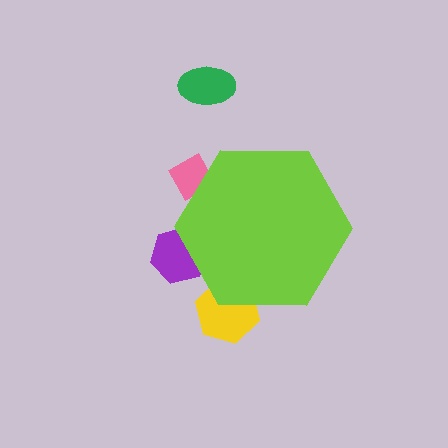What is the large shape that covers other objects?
A lime hexagon.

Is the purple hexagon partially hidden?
Yes, the purple hexagon is partially hidden behind the lime hexagon.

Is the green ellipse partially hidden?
No, the green ellipse is fully visible.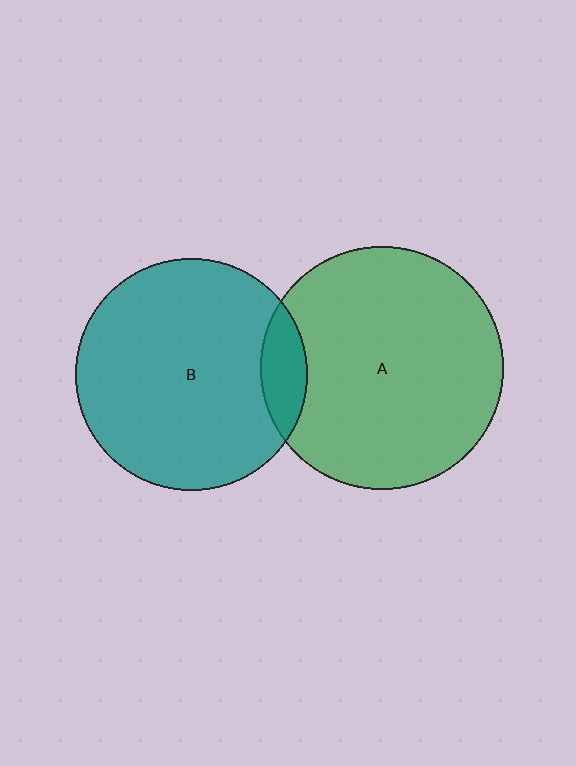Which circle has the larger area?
Circle A (green).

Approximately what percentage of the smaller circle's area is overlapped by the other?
Approximately 10%.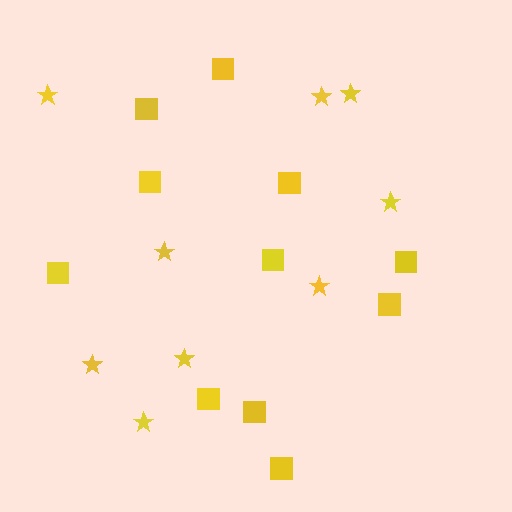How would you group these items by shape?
There are 2 groups: one group of squares (11) and one group of stars (9).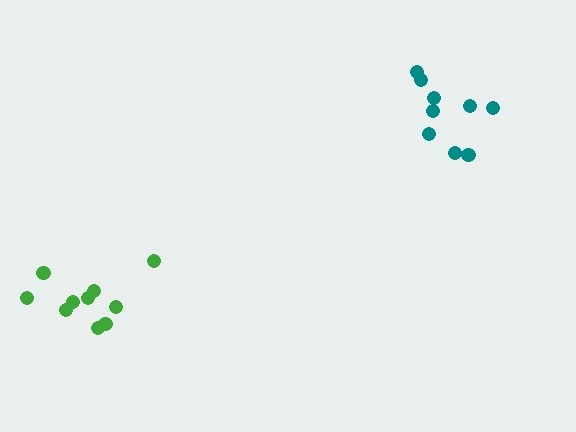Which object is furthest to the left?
The green cluster is leftmost.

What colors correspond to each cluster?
The clusters are colored: green, teal.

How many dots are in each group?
Group 1: 10 dots, Group 2: 9 dots (19 total).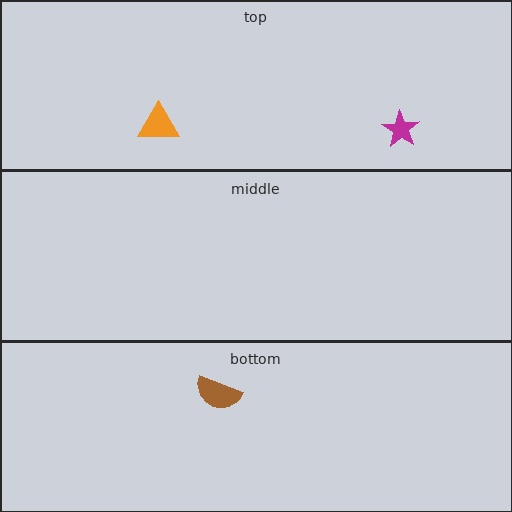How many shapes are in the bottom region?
1.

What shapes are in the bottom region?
The brown semicircle.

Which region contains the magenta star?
The top region.